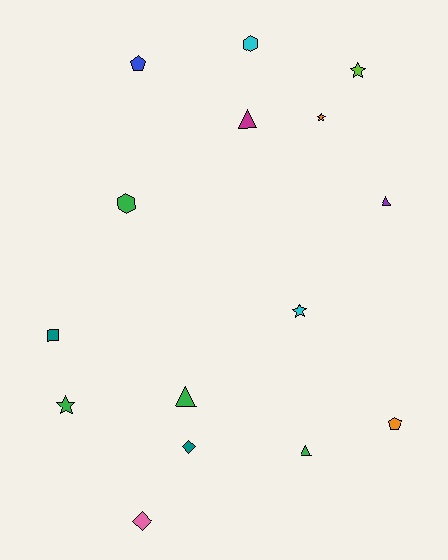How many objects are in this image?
There are 15 objects.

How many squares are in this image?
There is 1 square.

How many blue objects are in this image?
There is 1 blue object.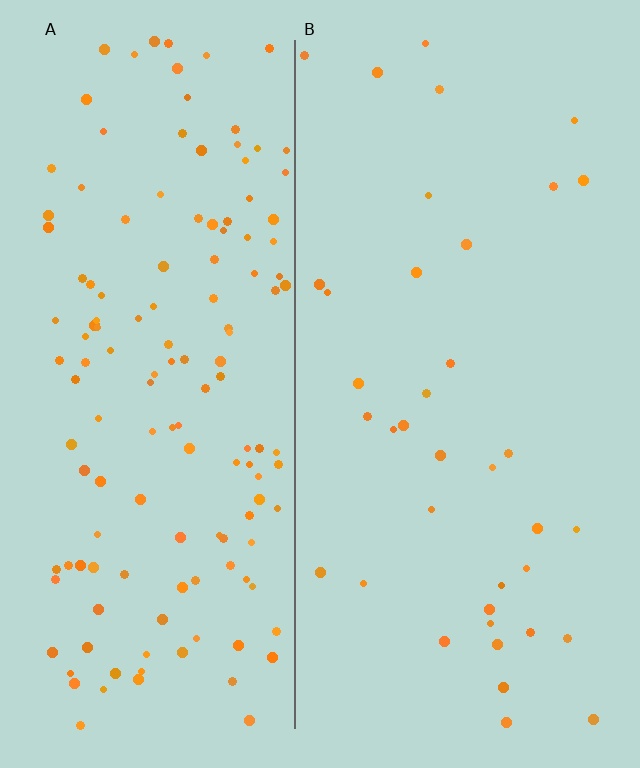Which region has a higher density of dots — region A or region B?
A (the left).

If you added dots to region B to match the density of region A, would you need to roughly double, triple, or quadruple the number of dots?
Approximately quadruple.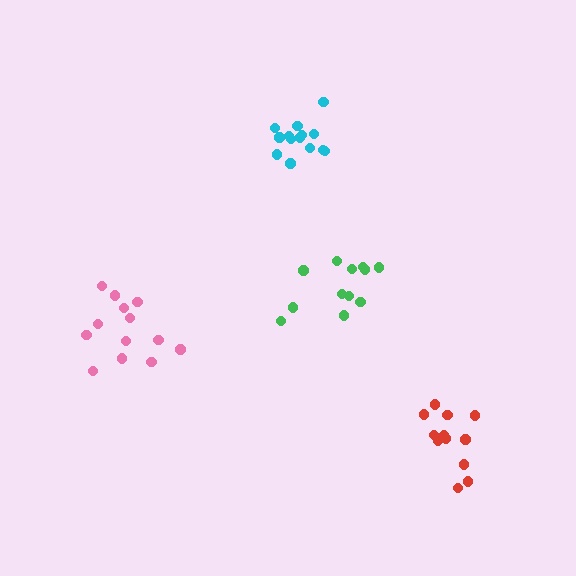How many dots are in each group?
Group 1: 12 dots, Group 2: 14 dots, Group 3: 12 dots, Group 4: 13 dots (51 total).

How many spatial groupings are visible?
There are 4 spatial groupings.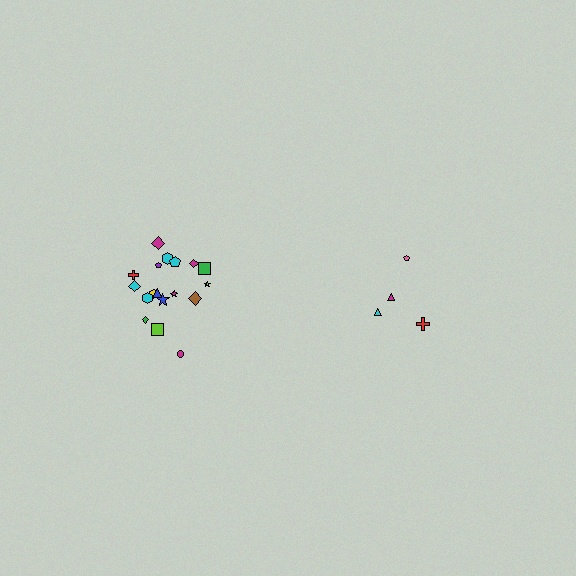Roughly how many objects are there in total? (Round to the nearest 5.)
Roughly 20 objects in total.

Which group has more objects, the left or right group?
The left group.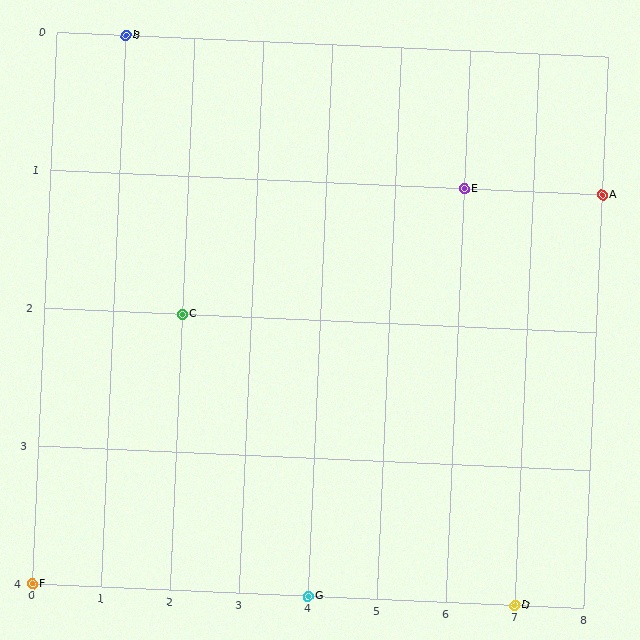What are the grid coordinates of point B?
Point B is at grid coordinates (1, 0).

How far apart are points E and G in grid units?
Points E and G are 2 columns and 3 rows apart (about 3.6 grid units diagonally).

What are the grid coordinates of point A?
Point A is at grid coordinates (8, 1).